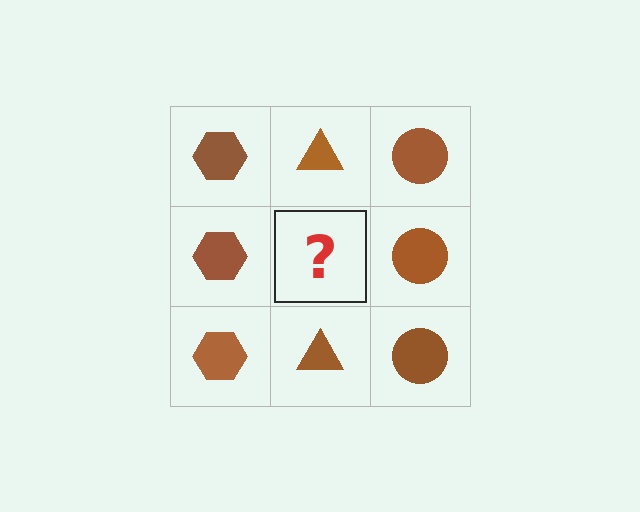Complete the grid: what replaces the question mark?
The question mark should be replaced with a brown triangle.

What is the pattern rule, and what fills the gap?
The rule is that each column has a consistent shape. The gap should be filled with a brown triangle.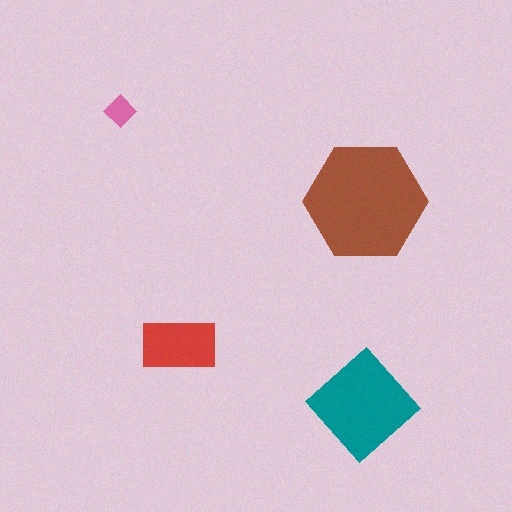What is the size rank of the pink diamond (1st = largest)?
4th.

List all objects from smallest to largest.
The pink diamond, the red rectangle, the teal diamond, the brown hexagon.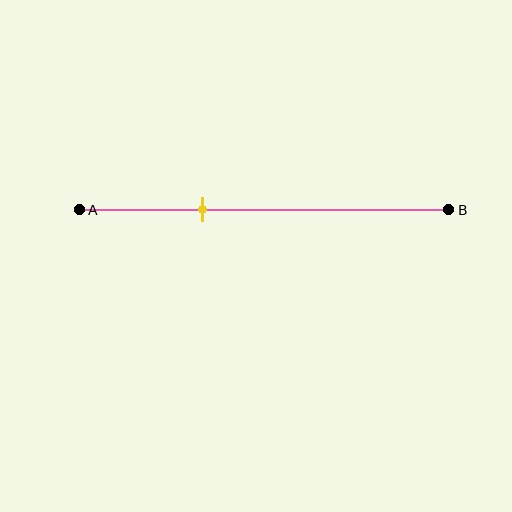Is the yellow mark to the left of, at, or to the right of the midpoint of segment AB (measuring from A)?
The yellow mark is to the left of the midpoint of segment AB.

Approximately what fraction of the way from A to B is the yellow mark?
The yellow mark is approximately 35% of the way from A to B.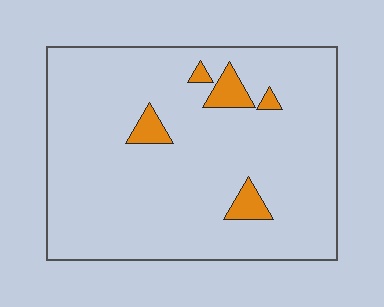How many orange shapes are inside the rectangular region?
5.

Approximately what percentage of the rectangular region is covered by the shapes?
Approximately 5%.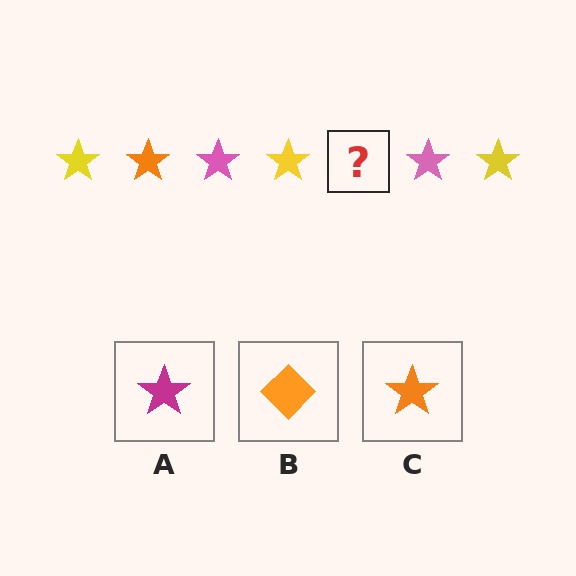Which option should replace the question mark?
Option C.